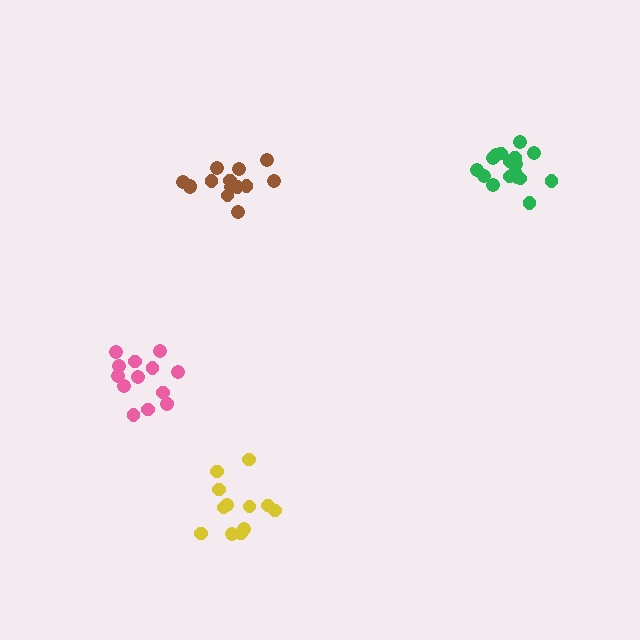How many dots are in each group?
Group 1: 17 dots, Group 2: 14 dots, Group 3: 12 dots, Group 4: 14 dots (57 total).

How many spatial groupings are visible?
There are 4 spatial groupings.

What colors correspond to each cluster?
The clusters are colored: green, brown, yellow, pink.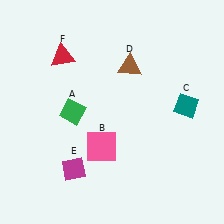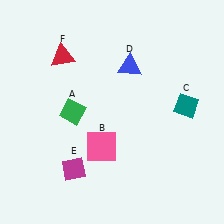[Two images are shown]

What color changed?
The triangle (D) changed from brown in Image 1 to blue in Image 2.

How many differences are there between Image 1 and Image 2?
There is 1 difference between the two images.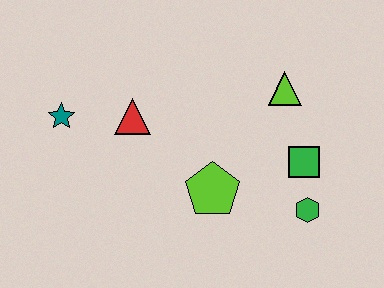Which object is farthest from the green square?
The teal star is farthest from the green square.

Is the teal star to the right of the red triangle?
No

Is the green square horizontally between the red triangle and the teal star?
No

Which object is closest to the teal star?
The red triangle is closest to the teal star.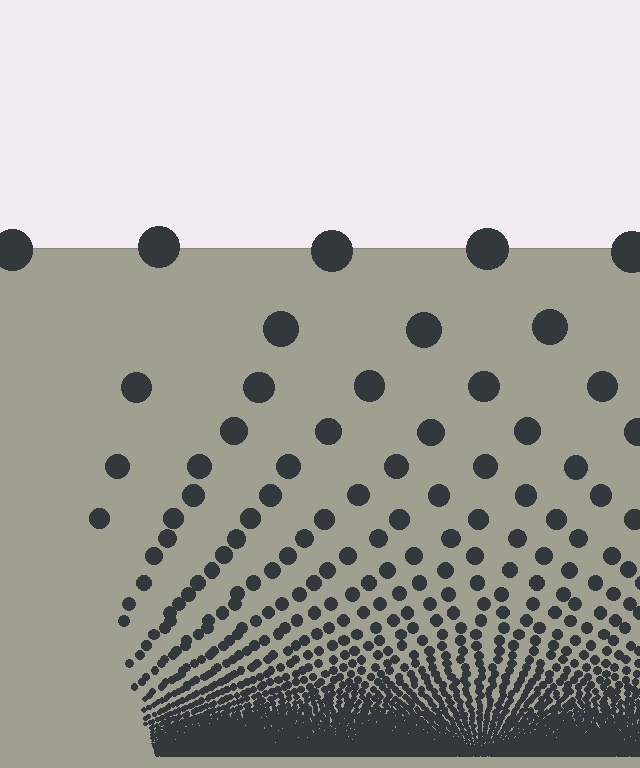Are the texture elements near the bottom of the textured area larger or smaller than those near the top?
Smaller. The gradient is inverted — elements near the bottom are smaller and denser.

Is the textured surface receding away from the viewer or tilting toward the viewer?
The surface appears to tilt toward the viewer. Texture elements get larger and sparser toward the top.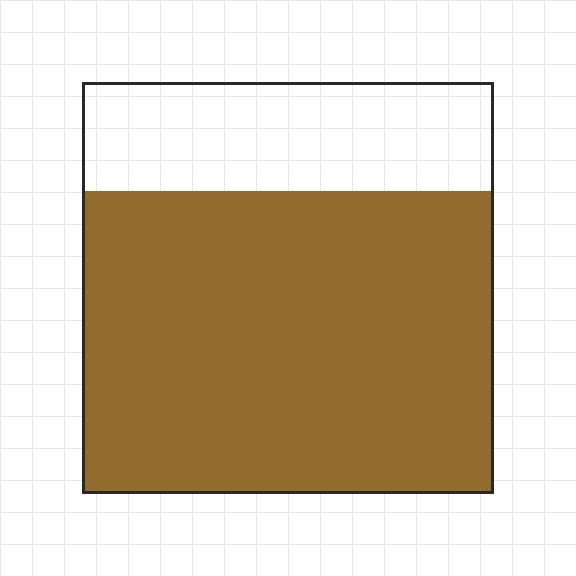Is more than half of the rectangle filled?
Yes.